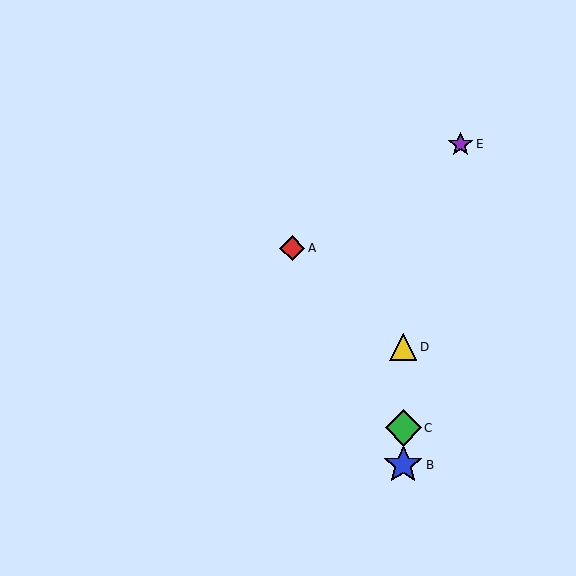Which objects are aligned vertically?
Objects B, C, D are aligned vertically.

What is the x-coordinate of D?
Object D is at x≈403.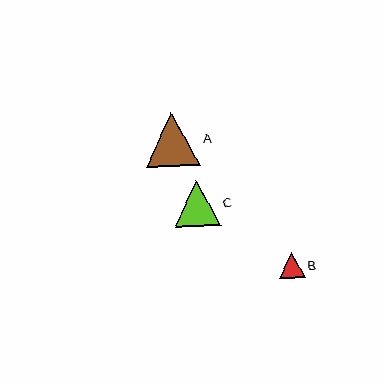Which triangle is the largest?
Triangle A is the largest with a size of approximately 54 pixels.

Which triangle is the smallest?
Triangle B is the smallest with a size of approximately 25 pixels.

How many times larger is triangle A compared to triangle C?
Triangle A is approximately 1.2 times the size of triangle C.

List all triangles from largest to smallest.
From largest to smallest: A, C, B.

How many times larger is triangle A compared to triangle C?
Triangle A is approximately 1.2 times the size of triangle C.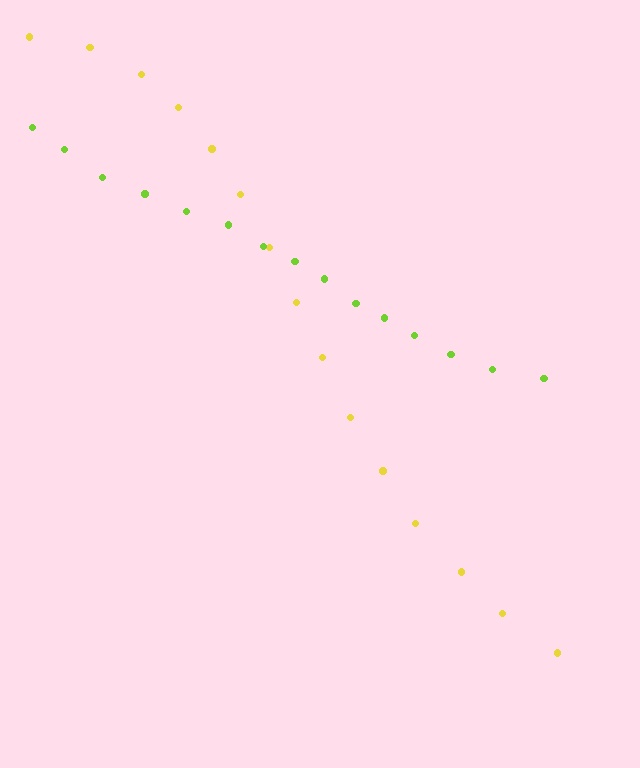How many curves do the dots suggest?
There are 2 distinct paths.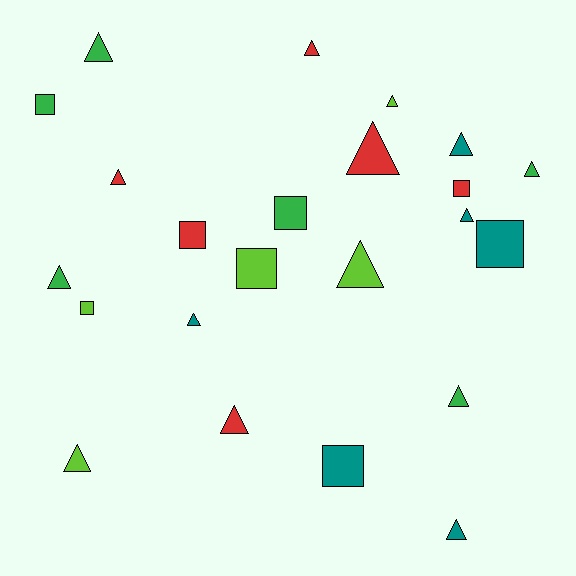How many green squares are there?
There are 2 green squares.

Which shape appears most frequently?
Triangle, with 15 objects.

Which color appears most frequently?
Green, with 6 objects.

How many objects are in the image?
There are 23 objects.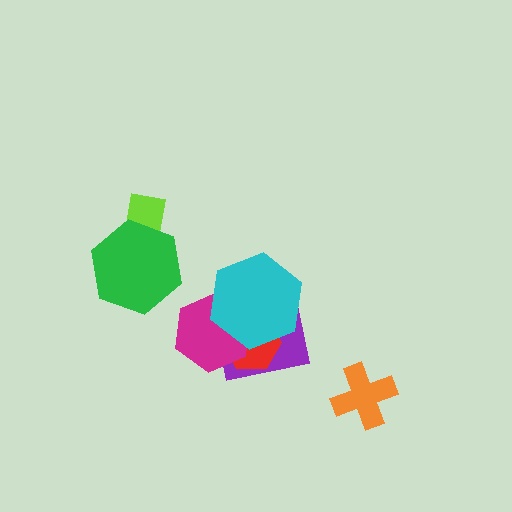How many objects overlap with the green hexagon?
1 object overlaps with the green hexagon.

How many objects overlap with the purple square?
3 objects overlap with the purple square.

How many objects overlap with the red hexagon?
3 objects overlap with the red hexagon.